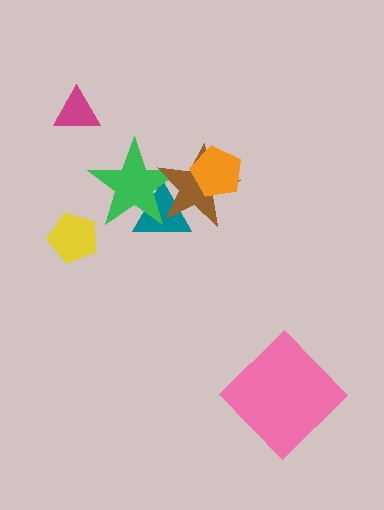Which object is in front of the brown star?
The orange pentagon is in front of the brown star.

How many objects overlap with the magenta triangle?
0 objects overlap with the magenta triangle.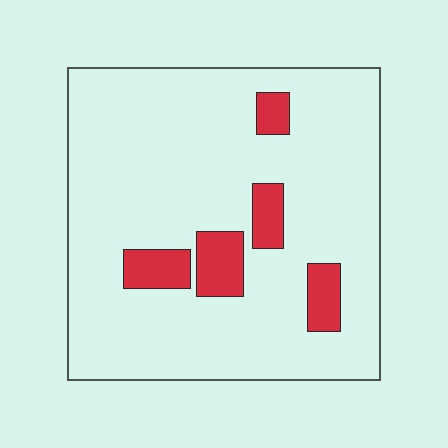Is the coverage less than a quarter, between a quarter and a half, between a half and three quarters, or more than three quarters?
Less than a quarter.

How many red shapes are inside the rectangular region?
5.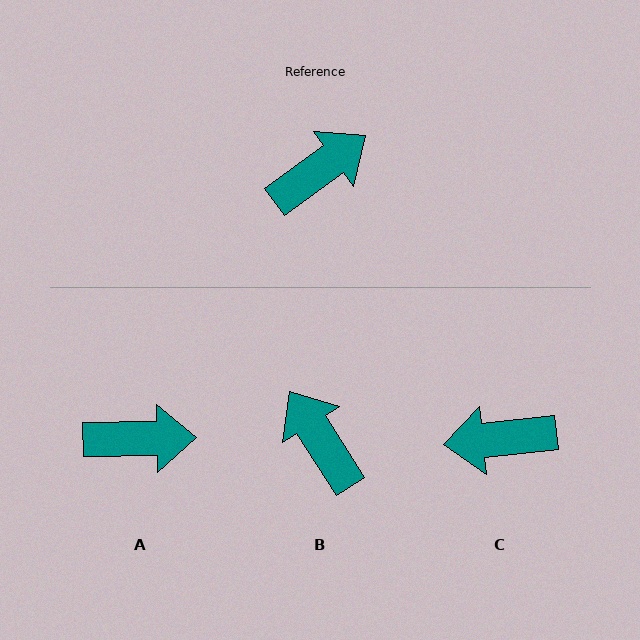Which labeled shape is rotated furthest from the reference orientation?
C, about 150 degrees away.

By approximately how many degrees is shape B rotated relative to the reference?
Approximately 87 degrees counter-clockwise.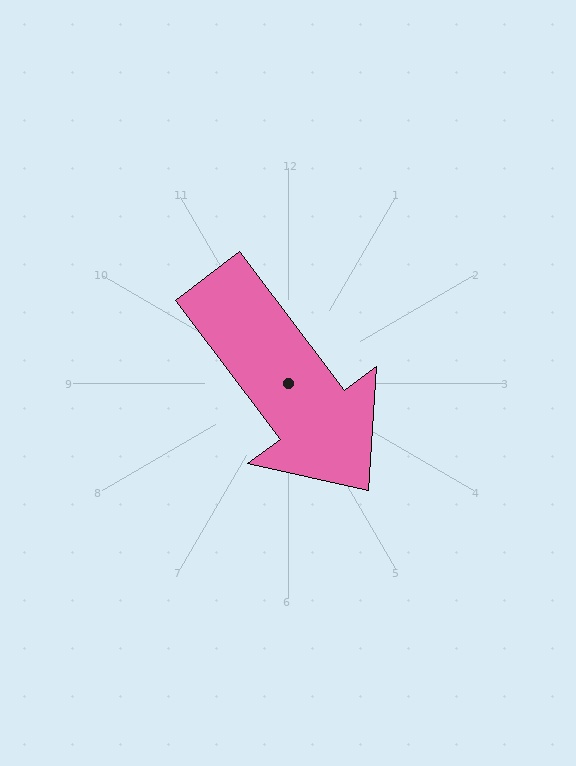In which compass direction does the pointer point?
Southeast.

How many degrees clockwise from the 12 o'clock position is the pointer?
Approximately 143 degrees.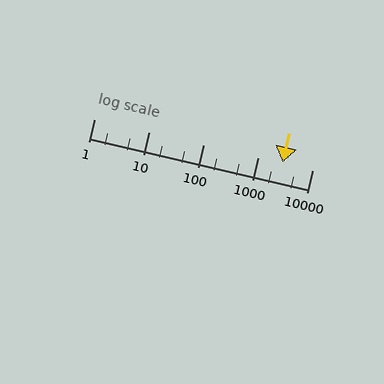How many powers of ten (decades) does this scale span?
The scale spans 4 decades, from 1 to 10000.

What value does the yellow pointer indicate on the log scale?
The pointer indicates approximately 2800.